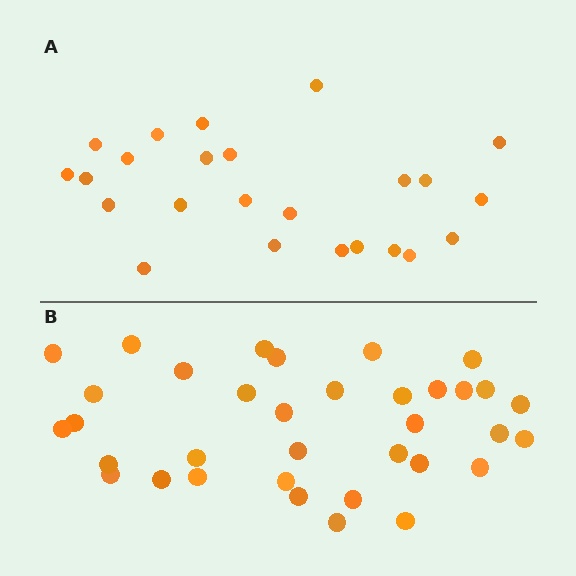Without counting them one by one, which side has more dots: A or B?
Region B (the bottom region) has more dots.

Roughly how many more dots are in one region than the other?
Region B has roughly 12 or so more dots than region A.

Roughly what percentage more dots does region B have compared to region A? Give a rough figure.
About 45% more.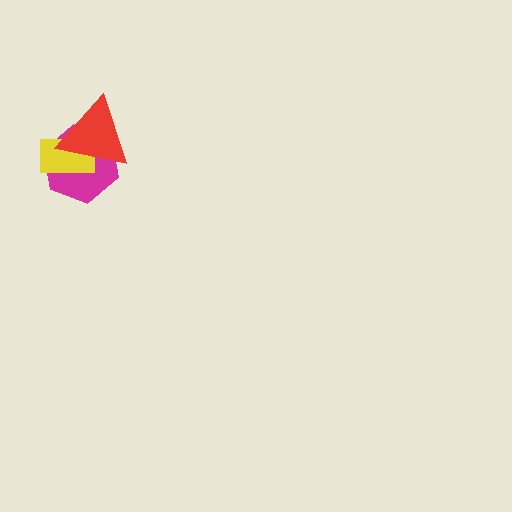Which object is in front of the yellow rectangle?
The red triangle is in front of the yellow rectangle.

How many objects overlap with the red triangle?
2 objects overlap with the red triangle.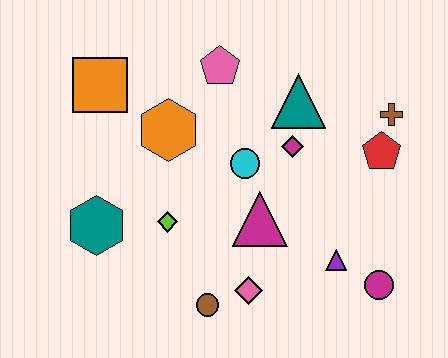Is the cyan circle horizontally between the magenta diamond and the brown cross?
No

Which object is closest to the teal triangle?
The magenta diamond is closest to the teal triangle.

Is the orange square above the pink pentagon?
No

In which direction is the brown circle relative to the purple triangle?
The brown circle is to the left of the purple triangle.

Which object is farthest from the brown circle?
The brown cross is farthest from the brown circle.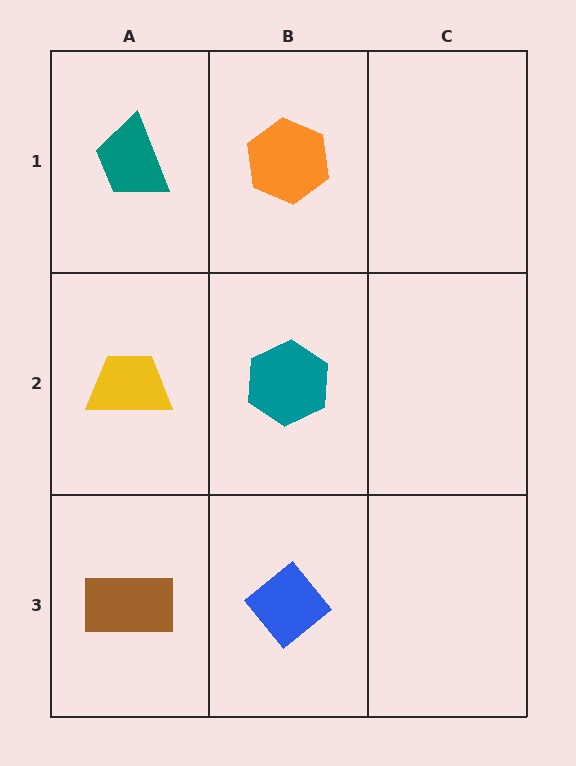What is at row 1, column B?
An orange hexagon.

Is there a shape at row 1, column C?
No, that cell is empty.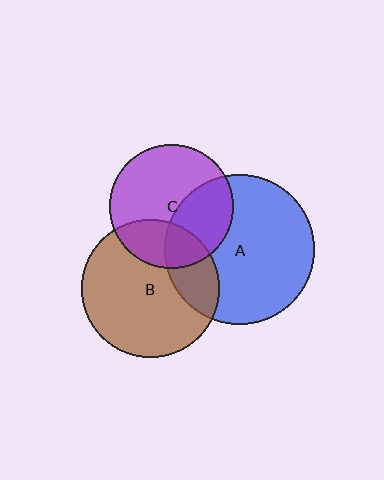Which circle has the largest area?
Circle A (blue).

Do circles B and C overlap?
Yes.